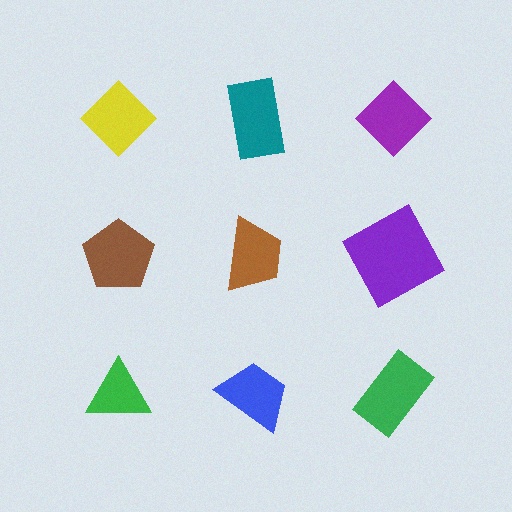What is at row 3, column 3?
A green rectangle.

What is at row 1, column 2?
A teal rectangle.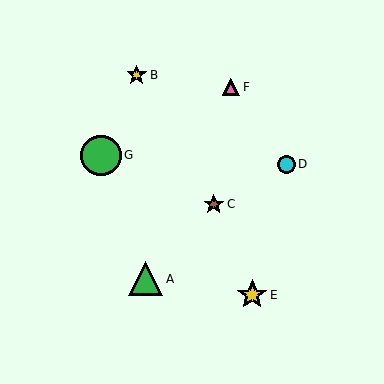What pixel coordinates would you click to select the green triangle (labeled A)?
Click at (146, 279) to select the green triangle A.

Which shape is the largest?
The green circle (labeled G) is the largest.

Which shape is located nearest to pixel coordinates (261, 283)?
The yellow star (labeled E) at (252, 295) is nearest to that location.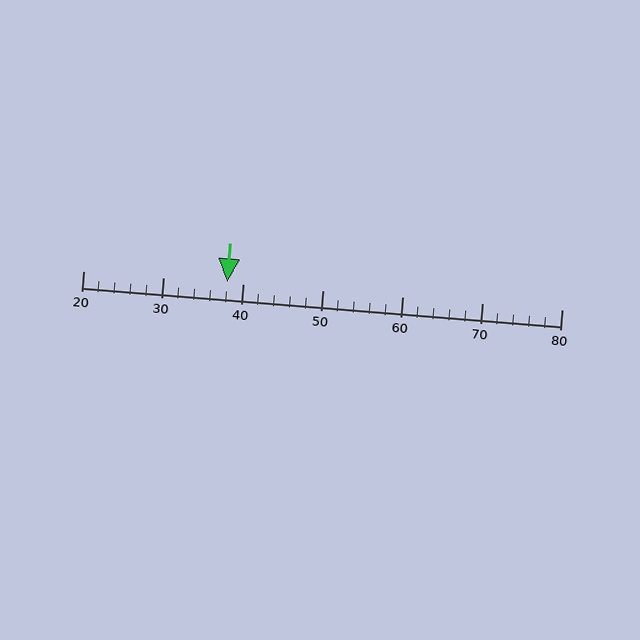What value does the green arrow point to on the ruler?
The green arrow points to approximately 38.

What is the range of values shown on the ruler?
The ruler shows values from 20 to 80.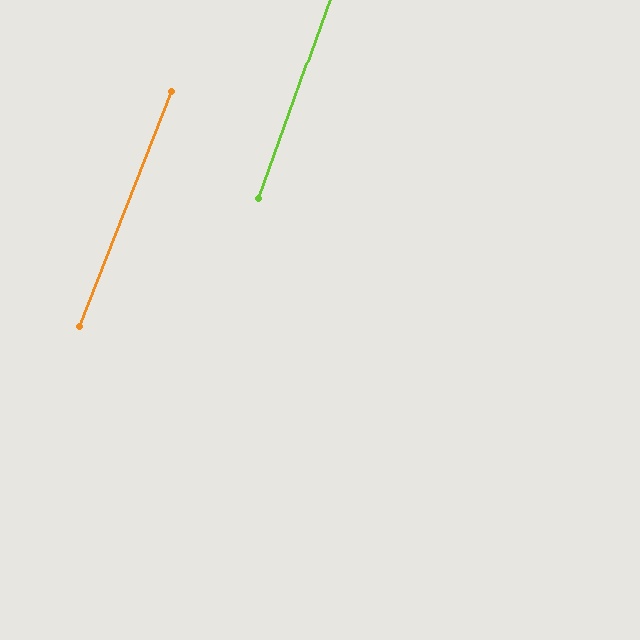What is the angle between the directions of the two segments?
Approximately 2 degrees.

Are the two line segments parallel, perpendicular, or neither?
Parallel — their directions differ by only 2.0°.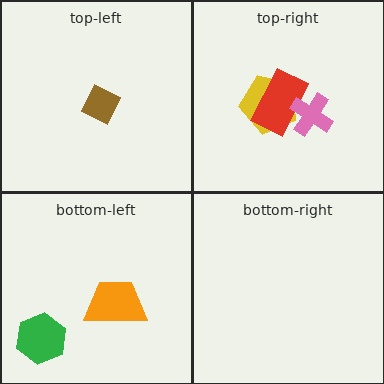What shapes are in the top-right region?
The yellow pentagon, the red rectangle, the pink cross.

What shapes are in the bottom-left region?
The orange trapezoid, the green hexagon.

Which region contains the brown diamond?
The top-left region.